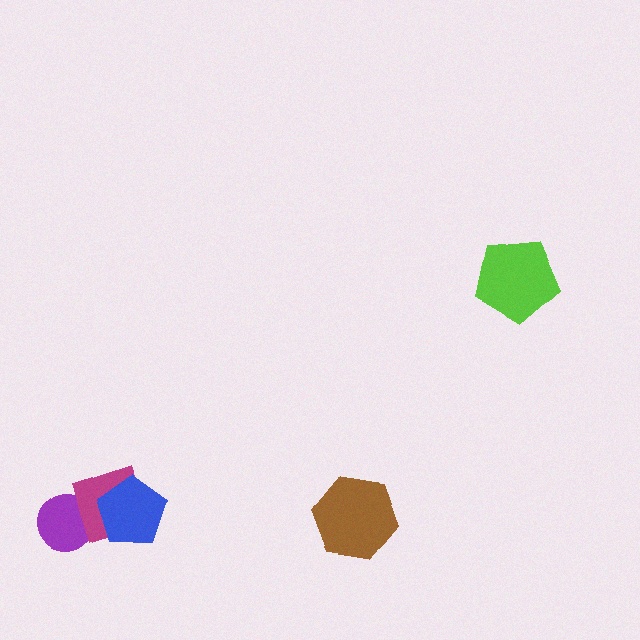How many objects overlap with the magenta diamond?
2 objects overlap with the magenta diamond.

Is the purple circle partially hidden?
Yes, it is partially covered by another shape.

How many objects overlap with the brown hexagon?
0 objects overlap with the brown hexagon.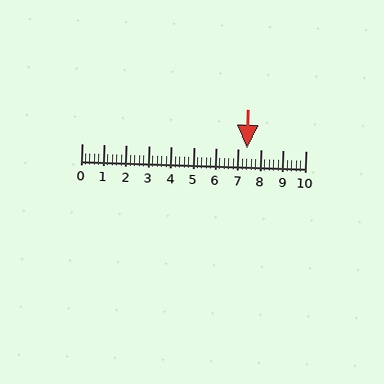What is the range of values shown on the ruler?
The ruler shows values from 0 to 10.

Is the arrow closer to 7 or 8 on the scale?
The arrow is closer to 7.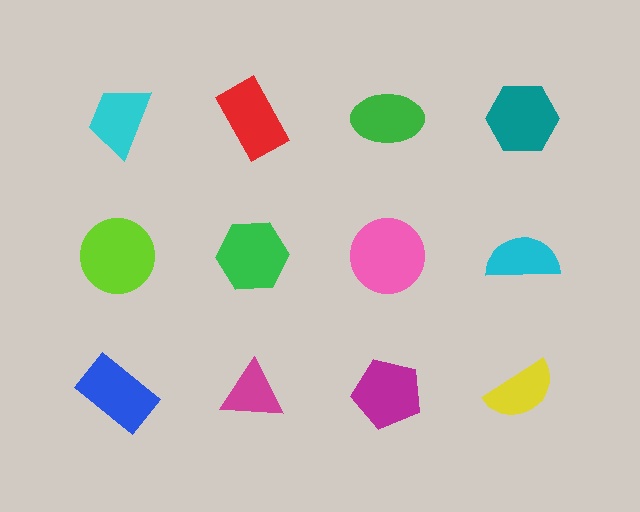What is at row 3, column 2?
A magenta triangle.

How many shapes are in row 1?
4 shapes.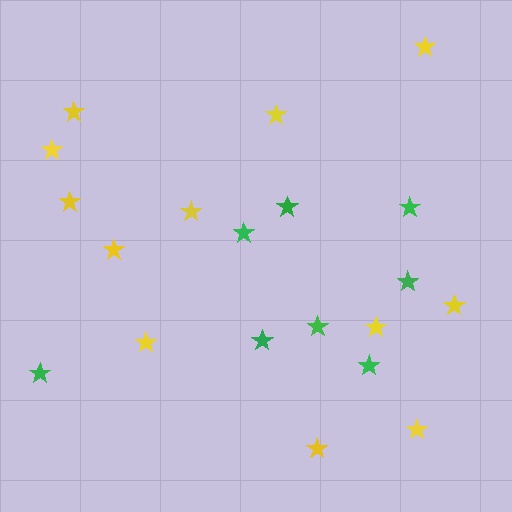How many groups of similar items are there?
There are 2 groups: one group of yellow stars (12) and one group of green stars (8).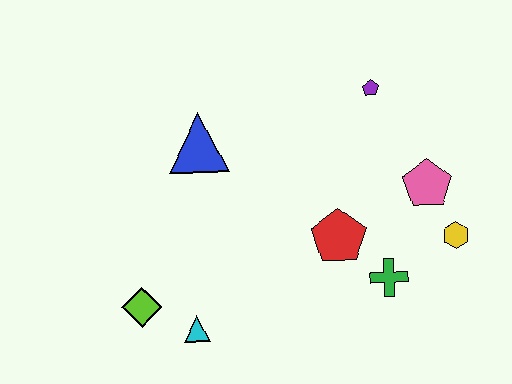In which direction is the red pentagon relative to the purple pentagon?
The red pentagon is below the purple pentagon.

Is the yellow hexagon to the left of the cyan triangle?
No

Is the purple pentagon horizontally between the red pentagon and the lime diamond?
No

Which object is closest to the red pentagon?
The green cross is closest to the red pentagon.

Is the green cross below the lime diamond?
No